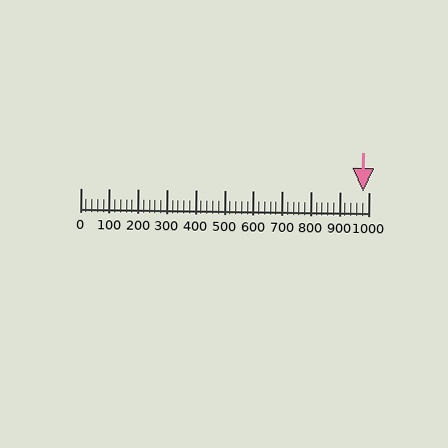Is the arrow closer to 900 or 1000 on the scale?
The arrow is closer to 1000.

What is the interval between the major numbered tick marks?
The major tick marks are spaced 100 units apart.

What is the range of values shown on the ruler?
The ruler shows values from 0 to 1000.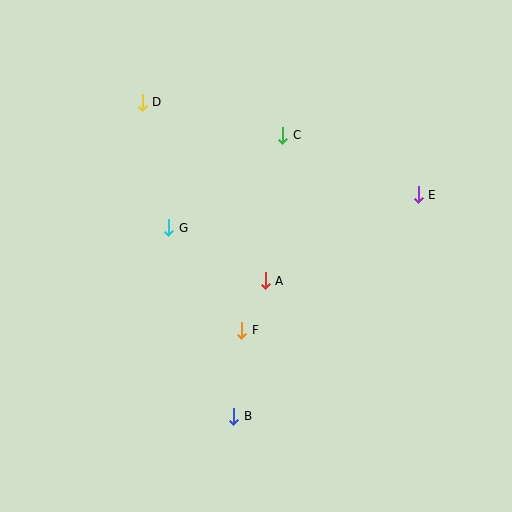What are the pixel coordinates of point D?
Point D is at (142, 102).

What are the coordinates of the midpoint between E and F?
The midpoint between E and F is at (330, 262).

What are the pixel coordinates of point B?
Point B is at (234, 416).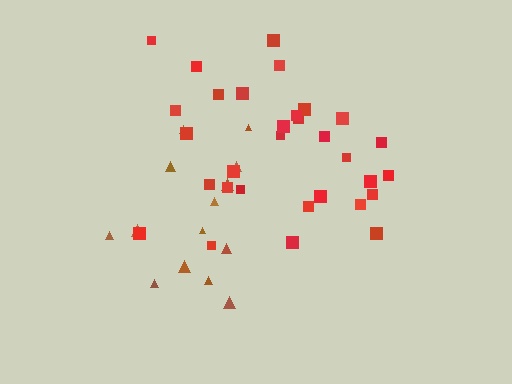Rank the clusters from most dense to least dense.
brown, red.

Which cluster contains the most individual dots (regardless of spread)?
Red (31).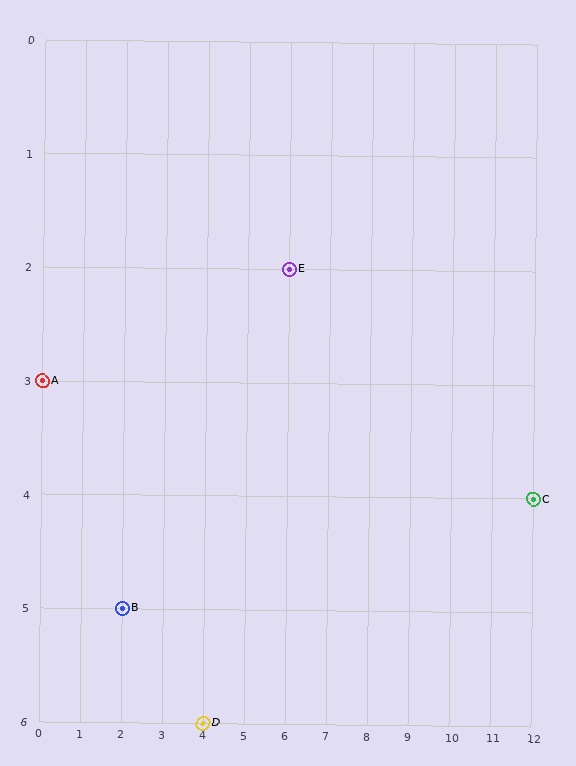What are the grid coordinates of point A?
Point A is at grid coordinates (0, 3).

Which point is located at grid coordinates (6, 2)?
Point E is at (6, 2).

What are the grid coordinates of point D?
Point D is at grid coordinates (4, 6).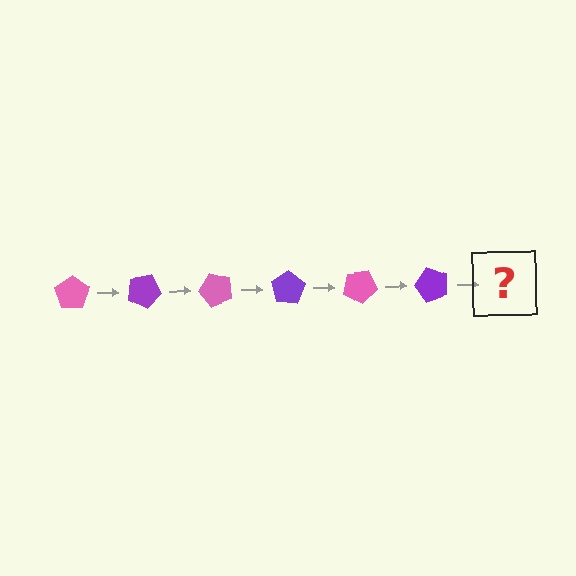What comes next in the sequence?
The next element should be a pink pentagon, rotated 150 degrees from the start.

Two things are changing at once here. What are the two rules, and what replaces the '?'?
The two rules are that it rotates 25 degrees each step and the color cycles through pink and purple. The '?' should be a pink pentagon, rotated 150 degrees from the start.